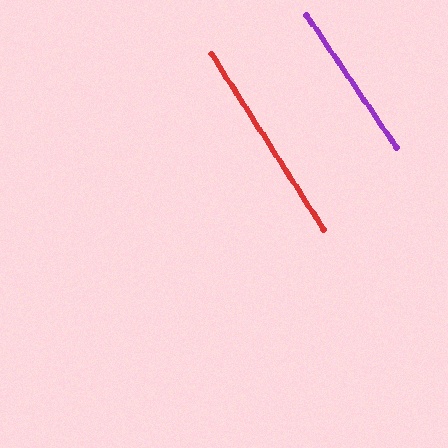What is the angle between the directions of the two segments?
Approximately 2 degrees.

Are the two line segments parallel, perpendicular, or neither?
Parallel — their directions differ by only 1.7°.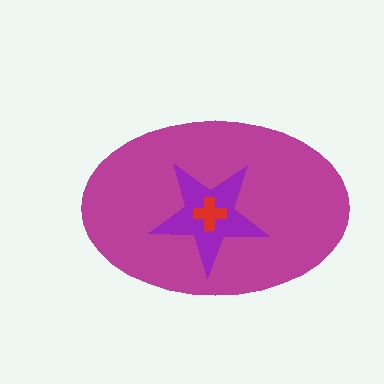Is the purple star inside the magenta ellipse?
Yes.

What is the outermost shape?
The magenta ellipse.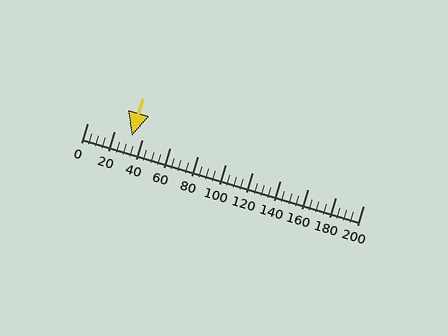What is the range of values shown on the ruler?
The ruler shows values from 0 to 200.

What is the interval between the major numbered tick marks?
The major tick marks are spaced 20 units apart.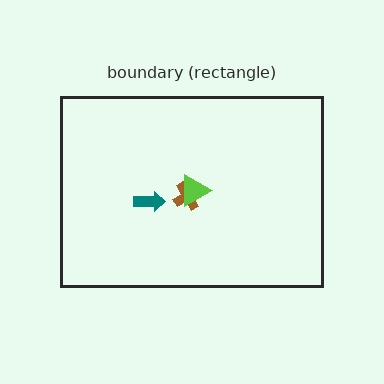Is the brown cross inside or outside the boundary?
Inside.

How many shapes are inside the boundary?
3 inside, 0 outside.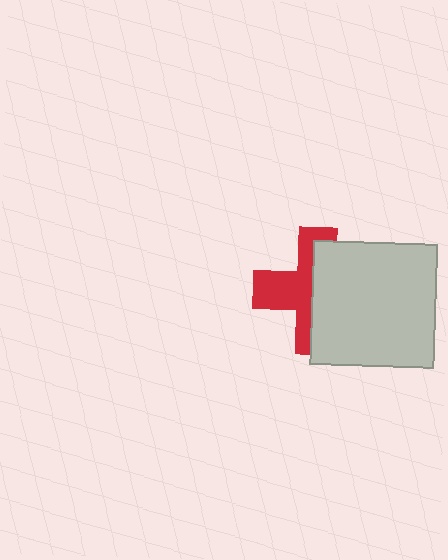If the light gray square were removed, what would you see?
You would see the complete red cross.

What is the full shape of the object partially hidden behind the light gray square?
The partially hidden object is a red cross.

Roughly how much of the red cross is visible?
About half of it is visible (roughly 46%).